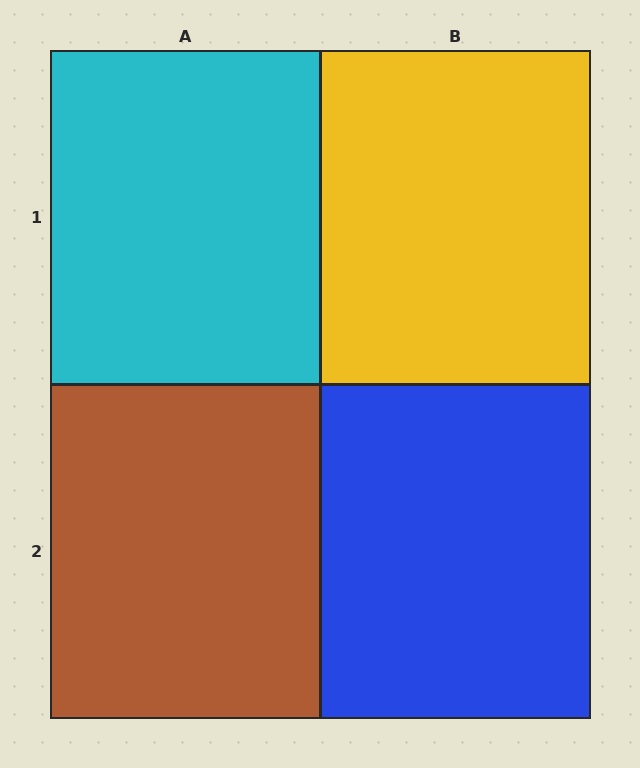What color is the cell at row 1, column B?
Yellow.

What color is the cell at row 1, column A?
Cyan.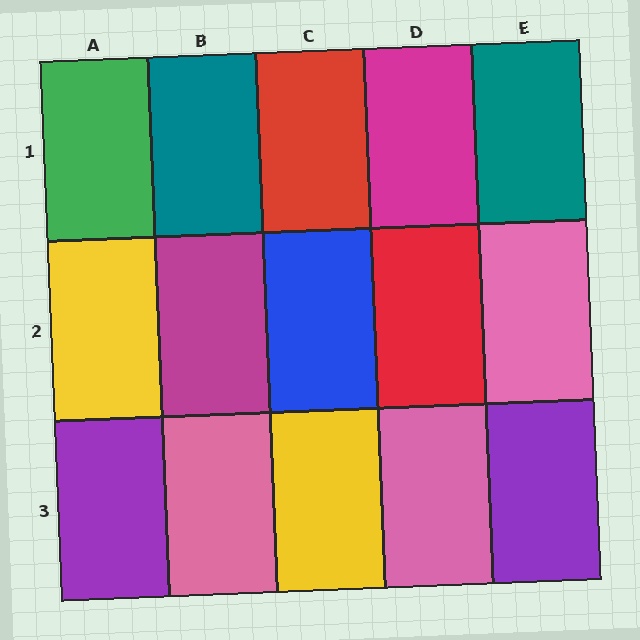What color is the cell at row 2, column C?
Blue.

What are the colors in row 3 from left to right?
Purple, pink, yellow, pink, purple.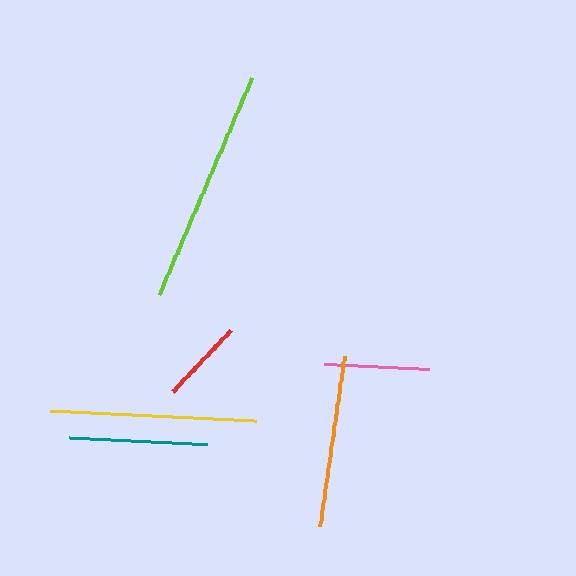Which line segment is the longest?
The lime line is the longest at approximately 236 pixels.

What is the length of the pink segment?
The pink segment is approximately 105 pixels long.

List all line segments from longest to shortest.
From longest to shortest: lime, yellow, orange, teal, pink, red.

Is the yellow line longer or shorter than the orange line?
The yellow line is longer than the orange line.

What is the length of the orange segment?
The orange segment is approximately 172 pixels long.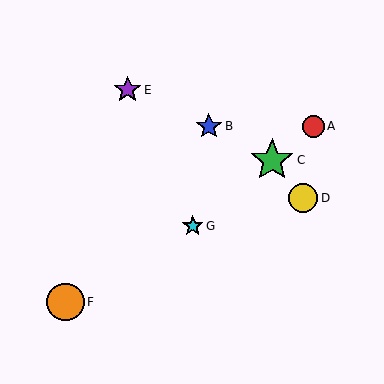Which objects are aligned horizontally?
Objects A, B are aligned horizontally.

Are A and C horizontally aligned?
No, A is at y≈126 and C is at y≈160.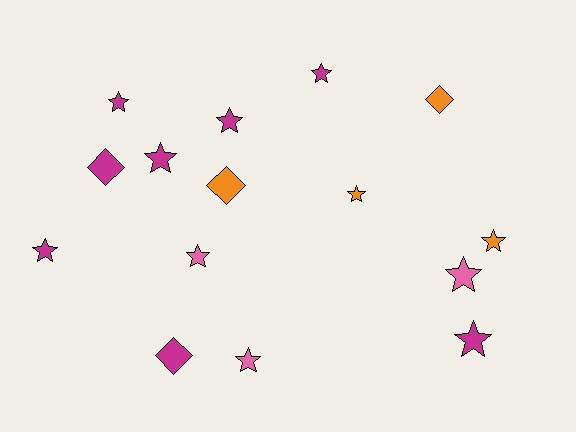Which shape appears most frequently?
Star, with 11 objects.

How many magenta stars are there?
There are 6 magenta stars.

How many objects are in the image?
There are 15 objects.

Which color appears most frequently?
Magenta, with 8 objects.